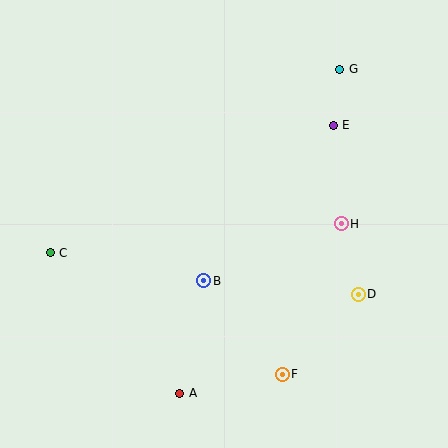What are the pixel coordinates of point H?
Point H is at (341, 224).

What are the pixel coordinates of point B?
Point B is at (204, 281).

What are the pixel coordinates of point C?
Point C is at (50, 253).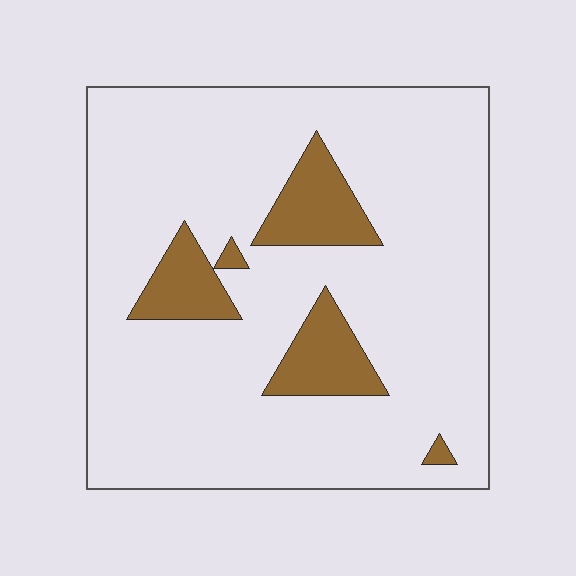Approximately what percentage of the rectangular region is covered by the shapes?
Approximately 15%.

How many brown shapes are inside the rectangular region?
5.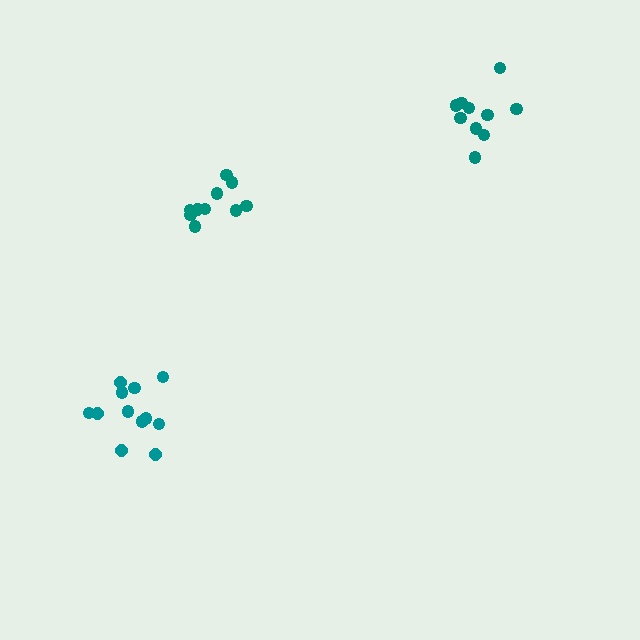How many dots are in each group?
Group 1: 10 dots, Group 2: 13 dots, Group 3: 10 dots (33 total).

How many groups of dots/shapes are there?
There are 3 groups.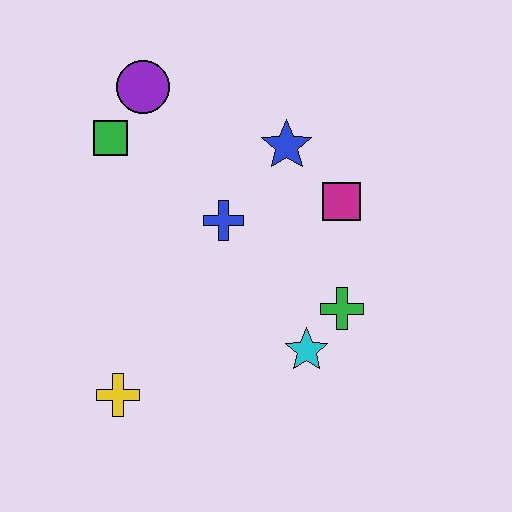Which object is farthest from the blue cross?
The yellow cross is farthest from the blue cross.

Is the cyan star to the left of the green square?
No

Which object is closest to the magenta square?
The blue star is closest to the magenta square.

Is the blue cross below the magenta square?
Yes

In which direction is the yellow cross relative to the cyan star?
The yellow cross is to the left of the cyan star.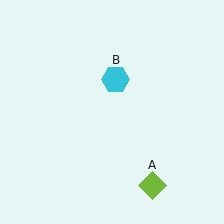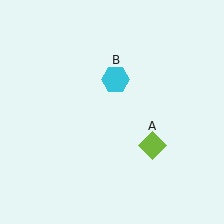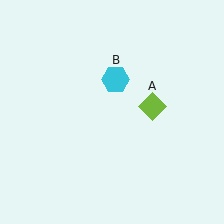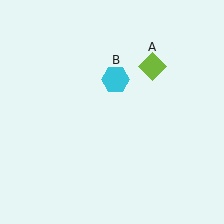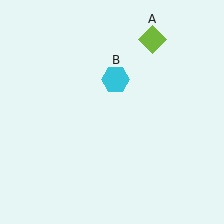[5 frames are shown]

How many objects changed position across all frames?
1 object changed position: lime diamond (object A).